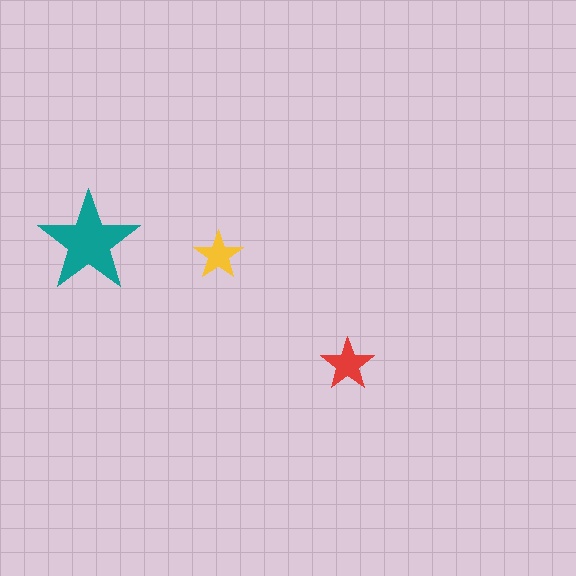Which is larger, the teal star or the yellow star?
The teal one.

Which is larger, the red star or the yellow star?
The red one.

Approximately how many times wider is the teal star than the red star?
About 2 times wider.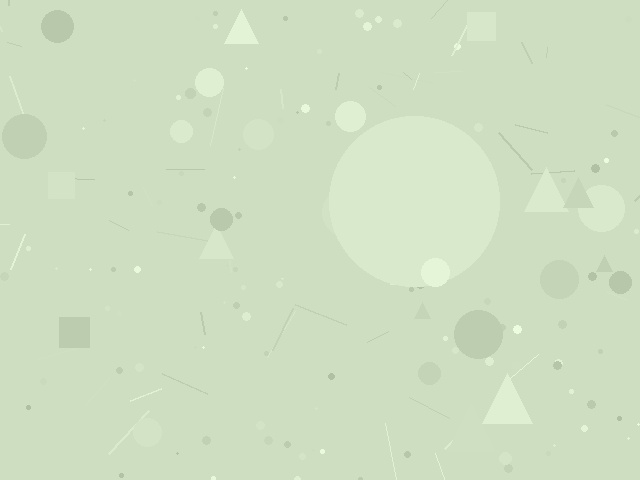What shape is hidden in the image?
A circle is hidden in the image.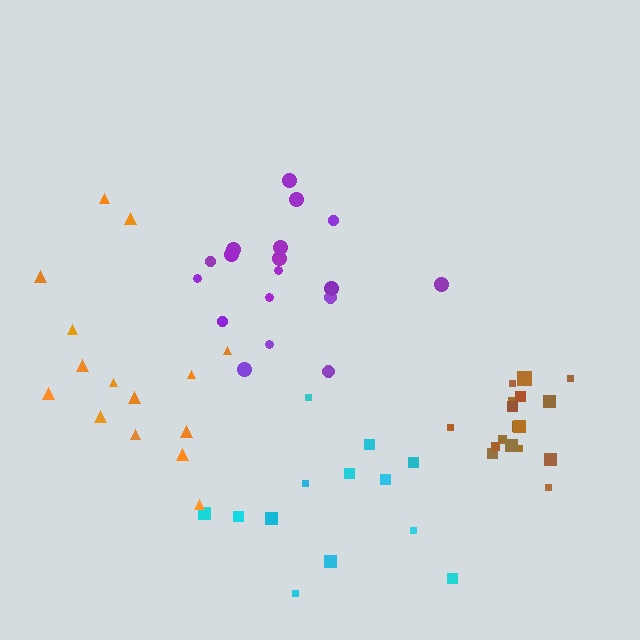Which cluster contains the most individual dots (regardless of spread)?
Purple (18).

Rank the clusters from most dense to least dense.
brown, purple, orange, cyan.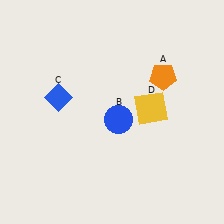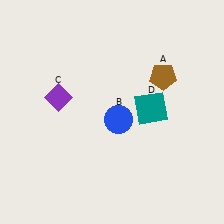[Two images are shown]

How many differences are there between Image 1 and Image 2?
There are 3 differences between the two images.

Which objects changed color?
A changed from orange to brown. C changed from blue to purple. D changed from yellow to teal.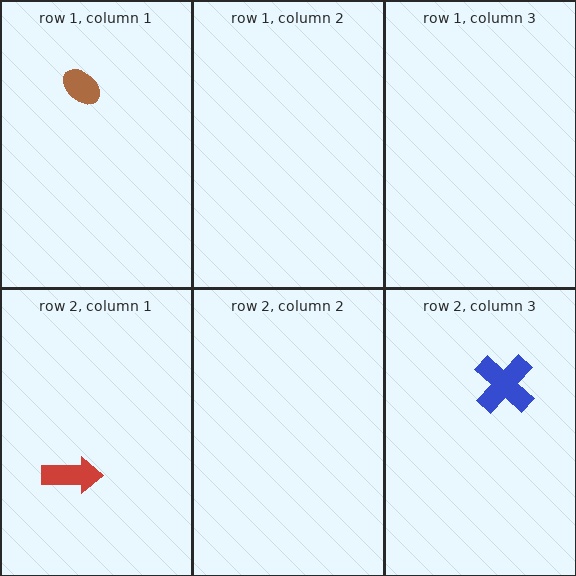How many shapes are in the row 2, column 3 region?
1.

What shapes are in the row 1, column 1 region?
The brown ellipse.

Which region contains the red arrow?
The row 2, column 1 region.